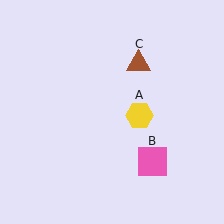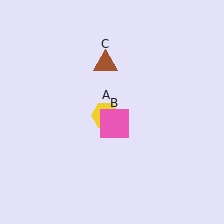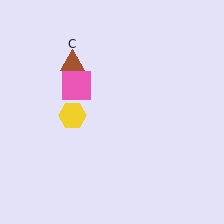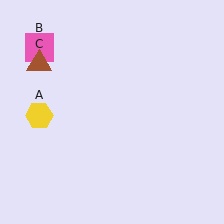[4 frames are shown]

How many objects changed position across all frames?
3 objects changed position: yellow hexagon (object A), pink square (object B), brown triangle (object C).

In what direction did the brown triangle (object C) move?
The brown triangle (object C) moved left.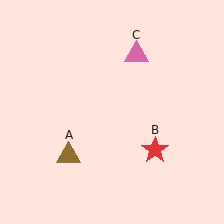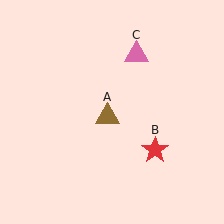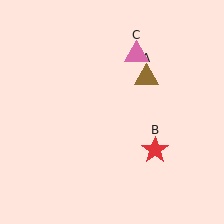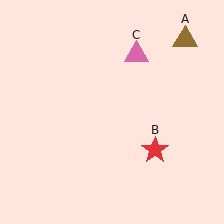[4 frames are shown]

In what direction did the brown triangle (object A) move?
The brown triangle (object A) moved up and to the right.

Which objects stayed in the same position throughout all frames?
Red star (object B) and pink triangle (object C) remained stationary.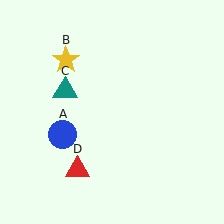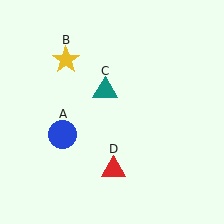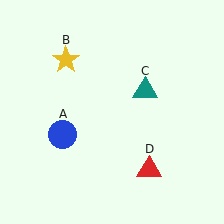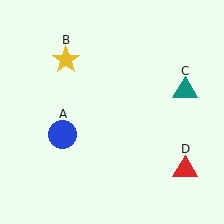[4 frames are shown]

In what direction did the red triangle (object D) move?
The red triangle (object D) moved right.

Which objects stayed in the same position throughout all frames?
Blue circle (object A) and yellow star (object B) remained stationary.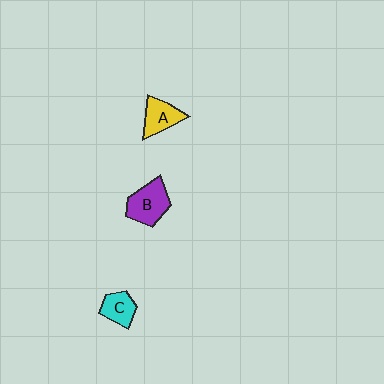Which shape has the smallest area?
Shape C (cyan).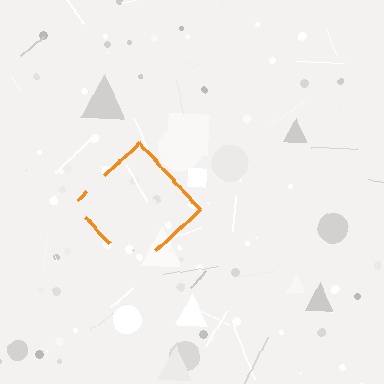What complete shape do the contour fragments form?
The contour fragments form a diamond.